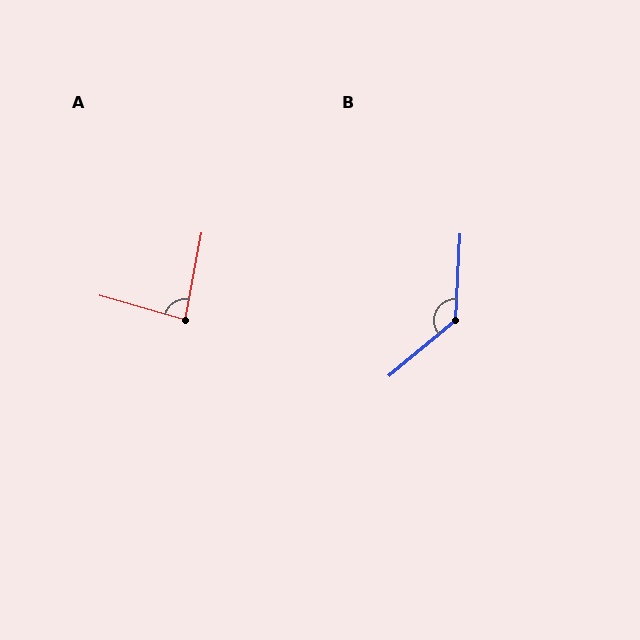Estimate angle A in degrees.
Approximately 84 degrees.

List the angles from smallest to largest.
A (84°), B (132°).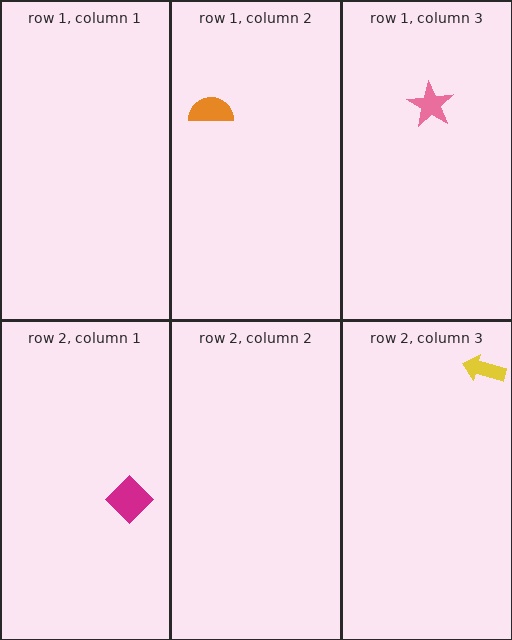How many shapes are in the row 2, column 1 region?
1.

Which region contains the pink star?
The row 1, column 3 region.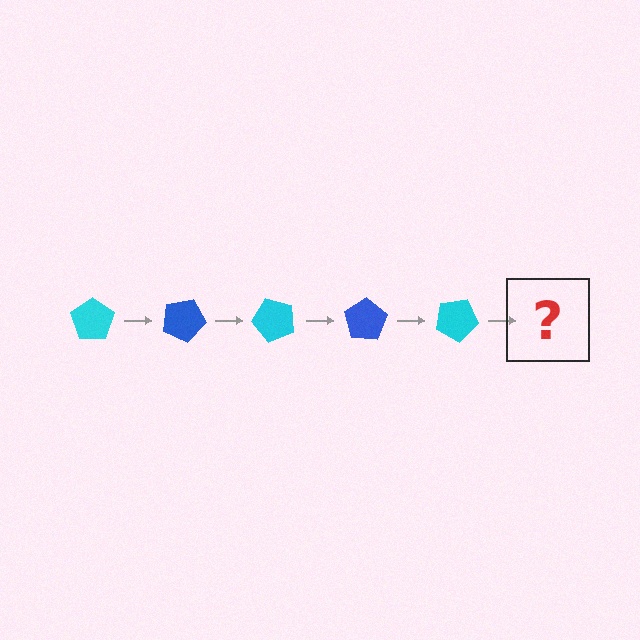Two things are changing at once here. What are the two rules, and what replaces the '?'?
The two rules are that it rotates 25 degrees each step and the color cycles through cyan and blue. The '?' should be a blue pentagon, rotated 125 degrees from the start.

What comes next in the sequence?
The next element should be a blue pentagon, rotated 125 degrees from the start.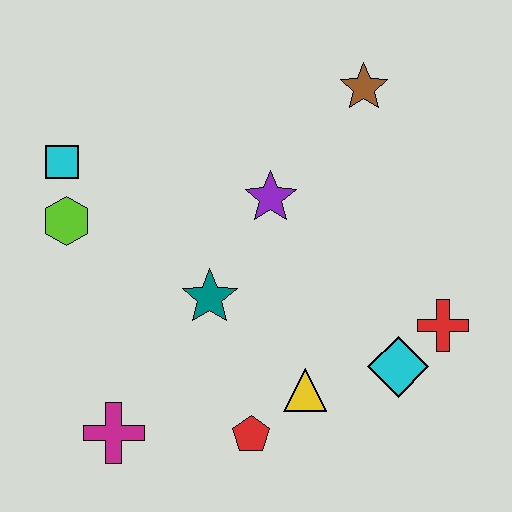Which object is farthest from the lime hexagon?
The red cross is farthest from the lime hexagon.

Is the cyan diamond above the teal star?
No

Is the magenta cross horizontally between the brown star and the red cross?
No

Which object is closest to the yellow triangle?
The red pentagon is closest to the yellow triangle.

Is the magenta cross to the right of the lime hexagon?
Yes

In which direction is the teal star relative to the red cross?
The teal star is to the left of the red cross.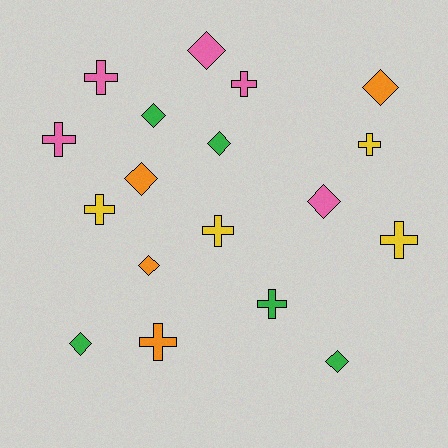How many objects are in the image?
There are 18 objects.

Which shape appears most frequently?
Diamond, with 9 objects.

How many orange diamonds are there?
There are 3 orange diamonds.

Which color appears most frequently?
Green, with 5 objects.